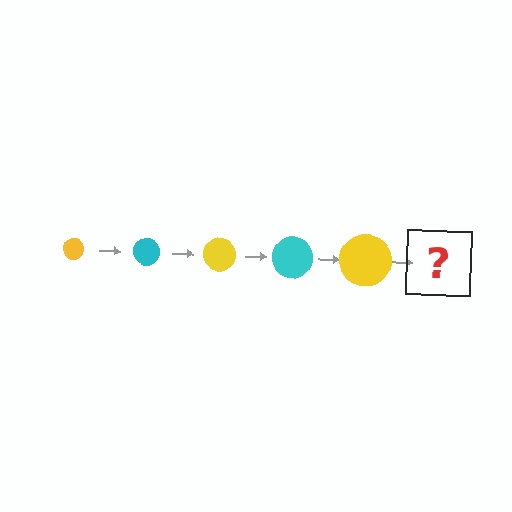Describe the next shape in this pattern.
It should be a cyan circle, larger than the previous one.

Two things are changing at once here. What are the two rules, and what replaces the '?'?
The two rules are that the circle grows larger each step and the color cycles through yellow and cyan. The '?' should be a cyan circle, larger than the previous one.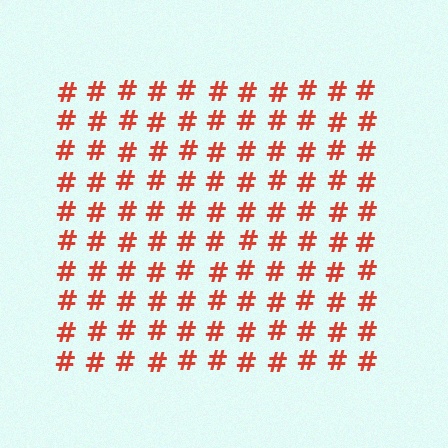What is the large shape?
The large shape is a square.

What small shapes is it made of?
It is made of small hash symbols.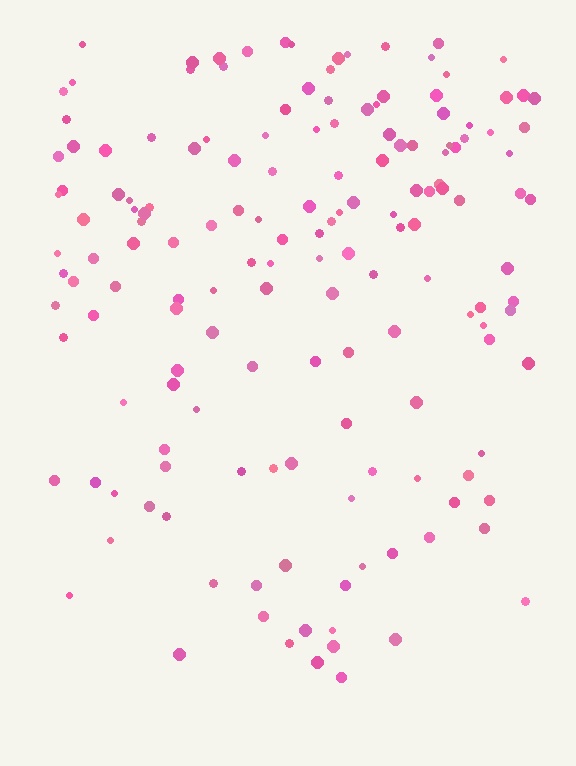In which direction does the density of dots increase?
From bottom to top, with the top side densest.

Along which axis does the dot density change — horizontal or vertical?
Vertical.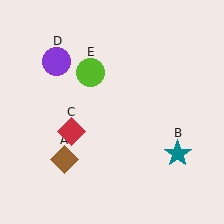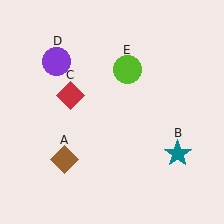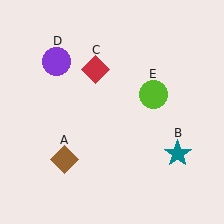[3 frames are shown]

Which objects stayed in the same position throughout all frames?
Brown diamond (object A) and teal star (object B) and purple circle (object D) remained stationary.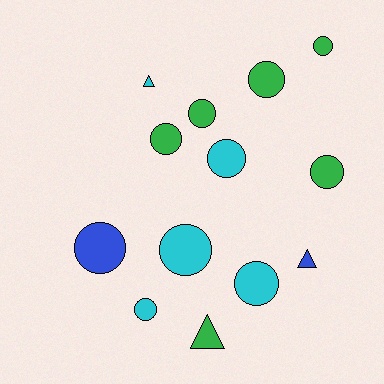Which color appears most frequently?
Green, with 6 objects.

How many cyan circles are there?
There are 4 cyan circles.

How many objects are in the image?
There are 13 objects.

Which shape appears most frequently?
Circle, with 10 objects.